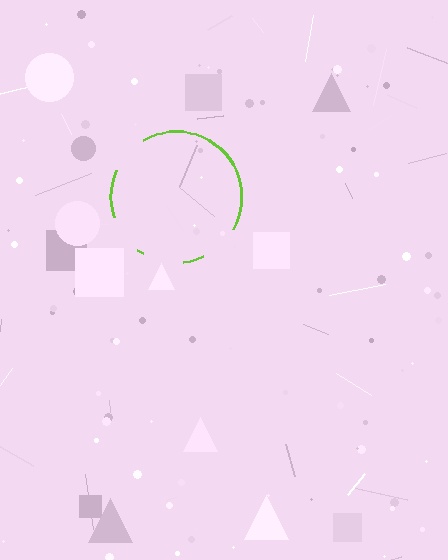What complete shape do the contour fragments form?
The contour fragments form a circle.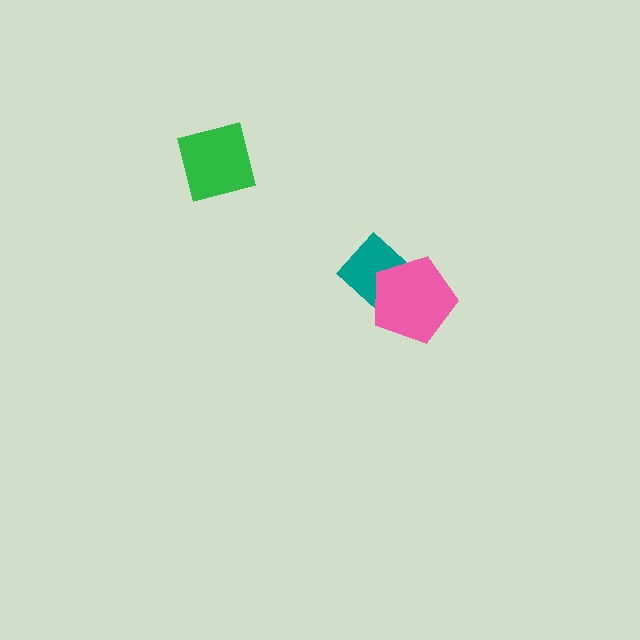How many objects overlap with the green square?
0 objects overlap with the green square.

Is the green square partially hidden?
No, no other shape covers it.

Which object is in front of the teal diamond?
The pink pentagon is in front of the teal diamond.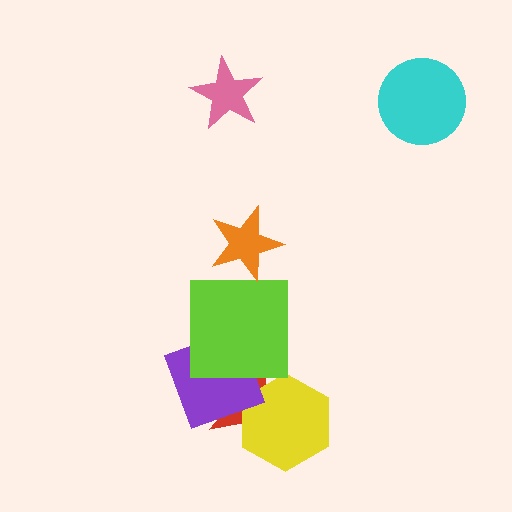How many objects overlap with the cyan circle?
0 objects overlap with the cyan circle.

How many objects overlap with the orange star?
0 objects overlap with the orange star.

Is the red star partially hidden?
Yes, it is partially covered by another shape.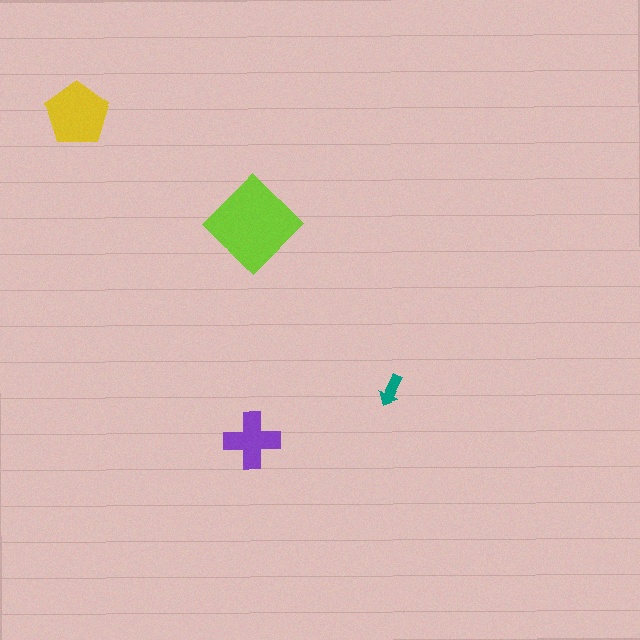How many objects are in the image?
There are 4 objects in the image.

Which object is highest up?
The yellow pentagon is topmost.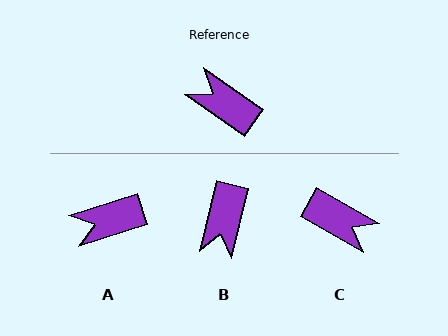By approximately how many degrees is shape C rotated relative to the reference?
Approximately 174 degrees clockwise.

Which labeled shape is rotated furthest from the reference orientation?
C, about 174 degrees away.